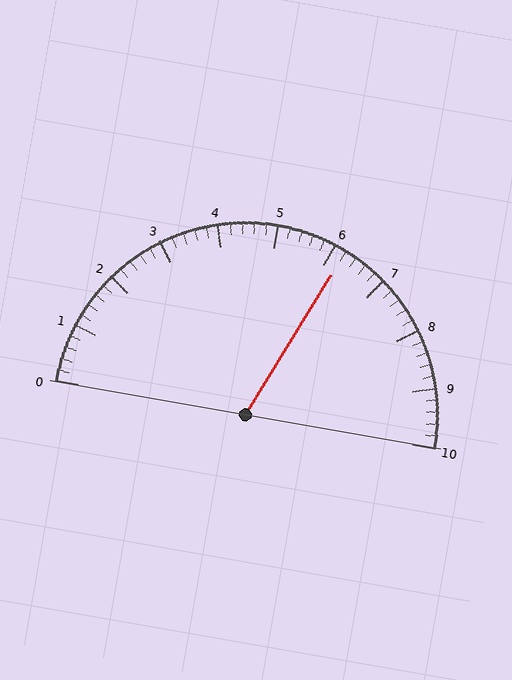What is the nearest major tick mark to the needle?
The nearest major tick mark is 6.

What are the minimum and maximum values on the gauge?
The gauge ranges from 0 to 10.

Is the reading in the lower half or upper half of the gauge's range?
The reading is in the upper half of the range (0 to 10).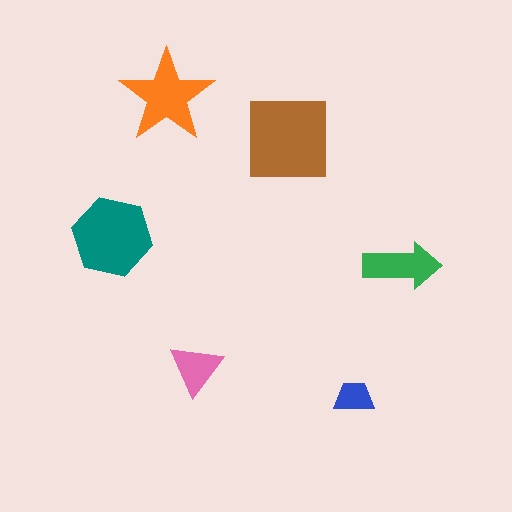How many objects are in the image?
There are 6 objects in the image.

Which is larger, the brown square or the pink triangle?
The brown square.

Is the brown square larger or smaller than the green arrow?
Larger.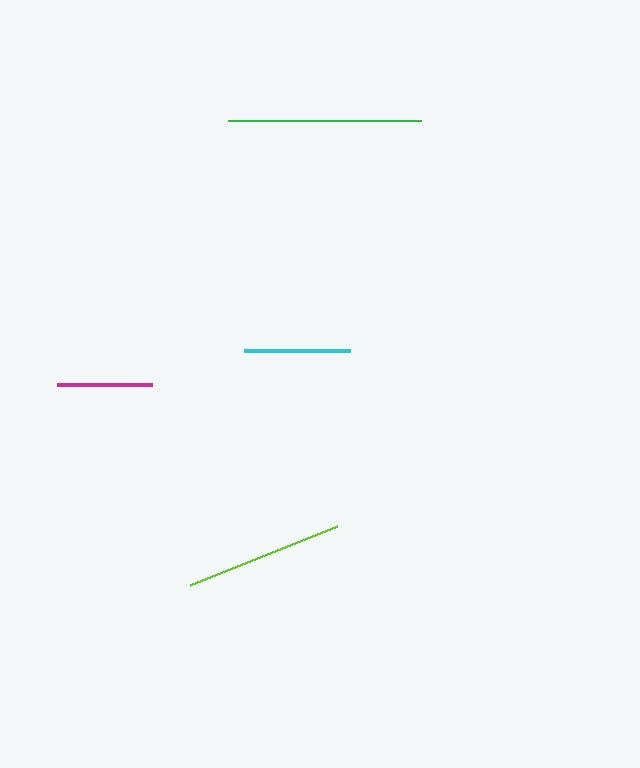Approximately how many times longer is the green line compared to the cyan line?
The green line is approximately 1.8 times the length of the cyan line.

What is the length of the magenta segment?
The magenta segment is approximately 95 pixels long.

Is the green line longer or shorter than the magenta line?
The green line is longer than the magenta line.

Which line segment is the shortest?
The magenta line is the shortest at approximately 95 pixels.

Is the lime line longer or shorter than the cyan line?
The lime line is longer than the cyan line.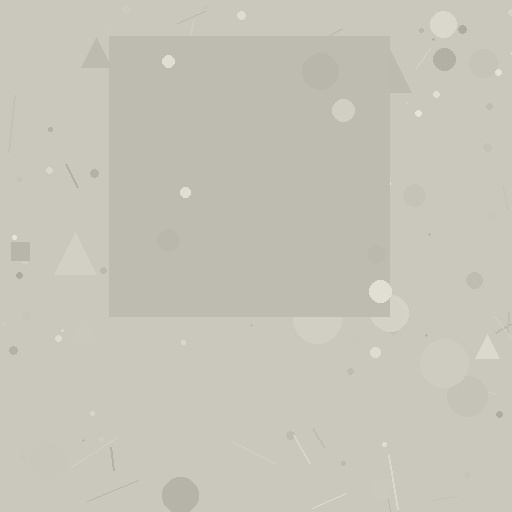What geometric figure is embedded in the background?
A square is embedded in the background.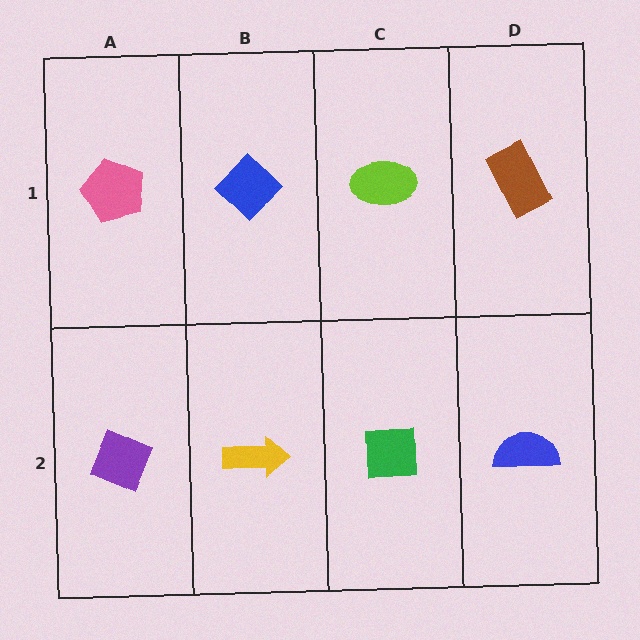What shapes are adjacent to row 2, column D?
A brown rectangle (row 1, column D), a green square (row 2, column C).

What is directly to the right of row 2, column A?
A yellow arrow.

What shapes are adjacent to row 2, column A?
A pink pentagon (row 1, column A), a yellow arrow (row 2, column B).